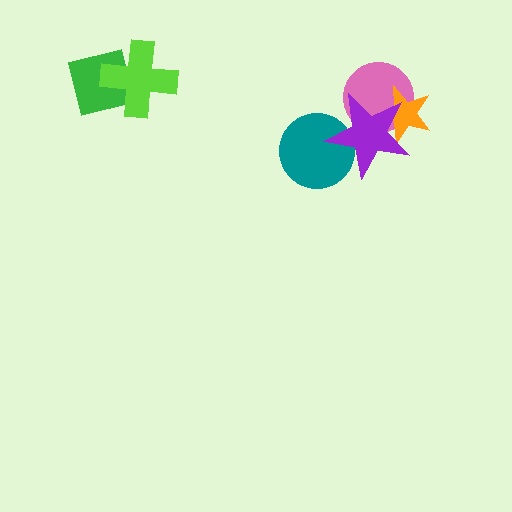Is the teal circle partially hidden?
Yes, it is partially covered by another shape.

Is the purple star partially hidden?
No, no other shape covers it.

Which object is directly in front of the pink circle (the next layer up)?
The orange star is directly in front of the pink circle.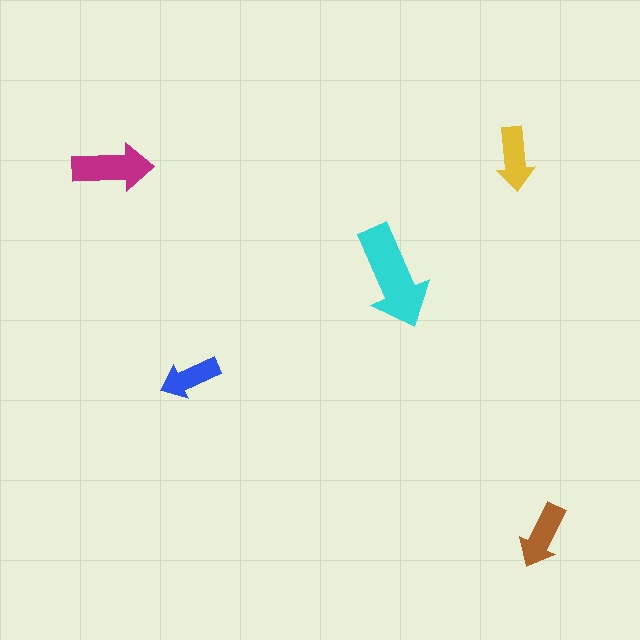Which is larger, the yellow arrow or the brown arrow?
The brown one.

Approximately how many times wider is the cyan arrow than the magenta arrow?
About 1.5 times wider.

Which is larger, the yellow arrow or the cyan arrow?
The cyan one.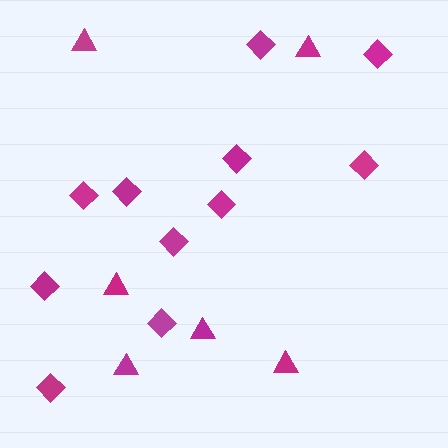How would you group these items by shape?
There are 2 groups: one group of triangles (6) and one group of diamonds (11).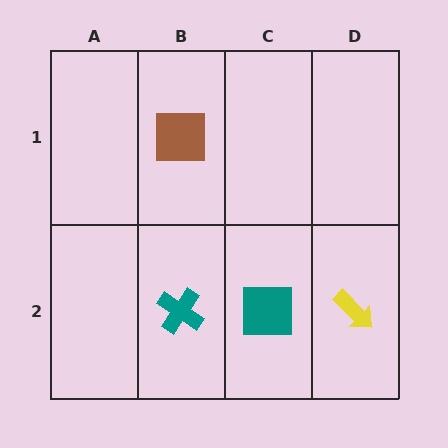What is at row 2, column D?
A yellow arrow.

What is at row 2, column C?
A teal square.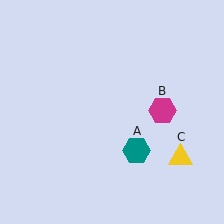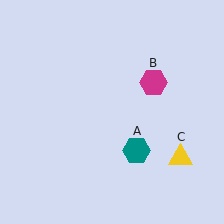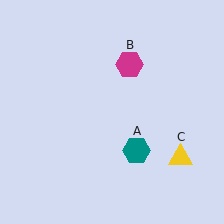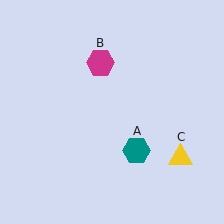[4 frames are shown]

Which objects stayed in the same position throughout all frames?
Teal hexagon (object A) and yellow triangle (object C) remained stationary.